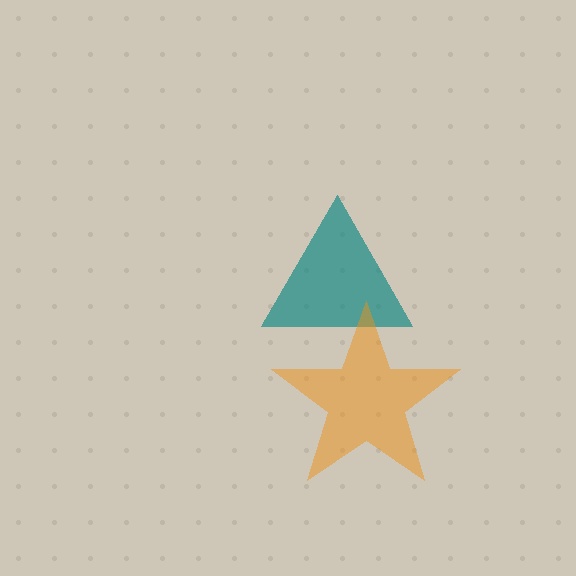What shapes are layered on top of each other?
The layered shapes are: a teal triangle, an orange star.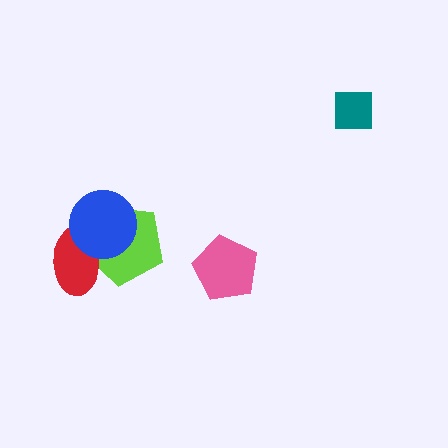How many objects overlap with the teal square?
0 objects overlap with the teal square.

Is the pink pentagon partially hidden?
No, no other shape covers it.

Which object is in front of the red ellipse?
The blue circle is in front of the red ellipse.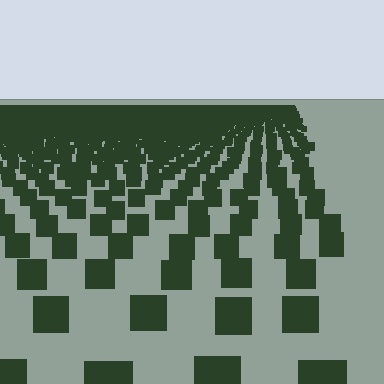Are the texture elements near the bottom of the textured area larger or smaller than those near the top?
Larger. Near the bottom, elements are closer to the viewer and appear at a bigger on-screen size.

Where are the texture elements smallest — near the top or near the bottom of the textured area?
Near the top.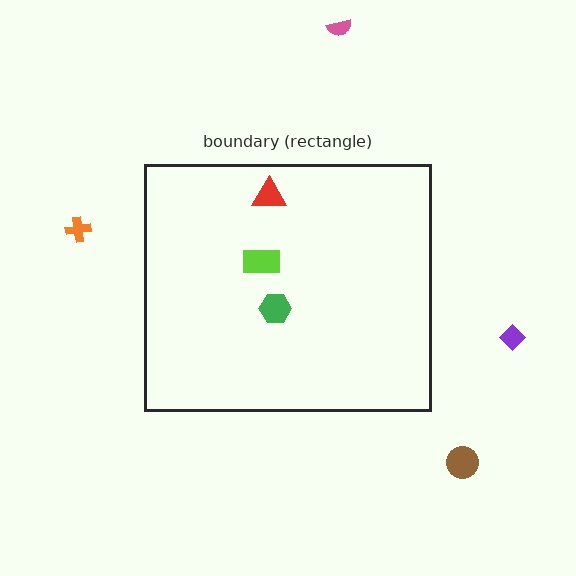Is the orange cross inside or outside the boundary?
Outside.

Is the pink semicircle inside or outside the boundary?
Outside.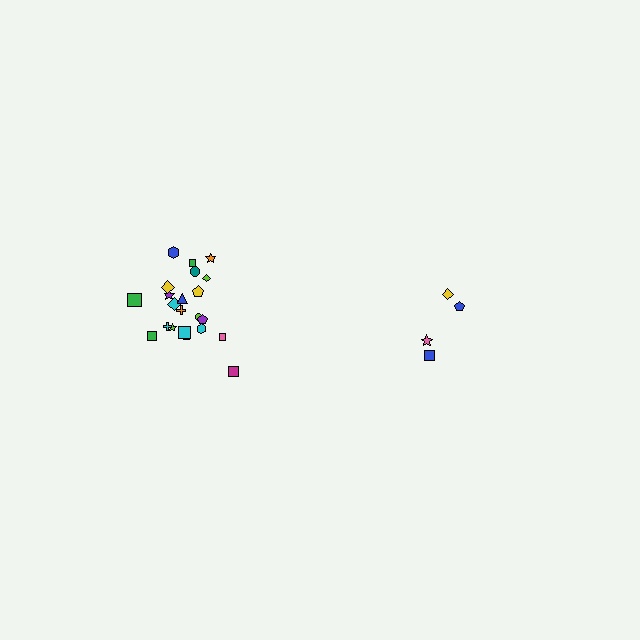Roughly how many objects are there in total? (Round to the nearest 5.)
Roughly 25 objects in total.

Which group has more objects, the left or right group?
The left group.